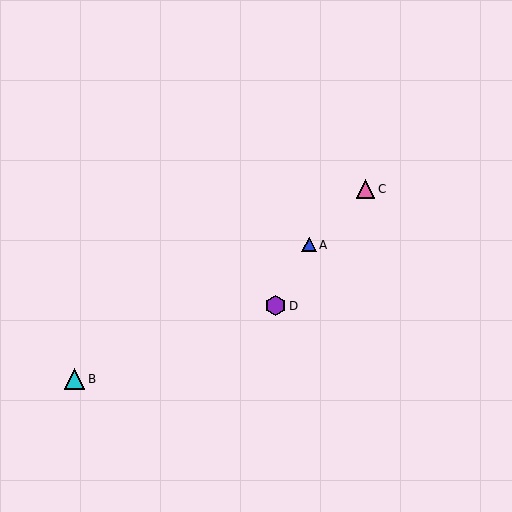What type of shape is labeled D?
Shape D is a purple hexagon.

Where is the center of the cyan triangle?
The center of the cyan triangle is at (75, 379).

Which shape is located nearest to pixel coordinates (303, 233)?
The blue triangle (labeled A) at (309, 245) is nearest to that location.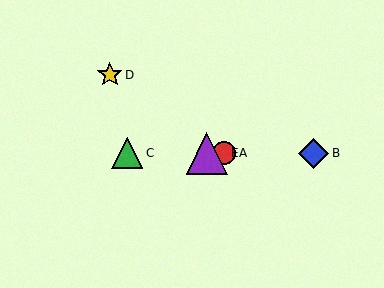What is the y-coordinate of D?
Object D is at y≈75.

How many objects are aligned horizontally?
4 objects (A, B, C, E) are aligned horizontally.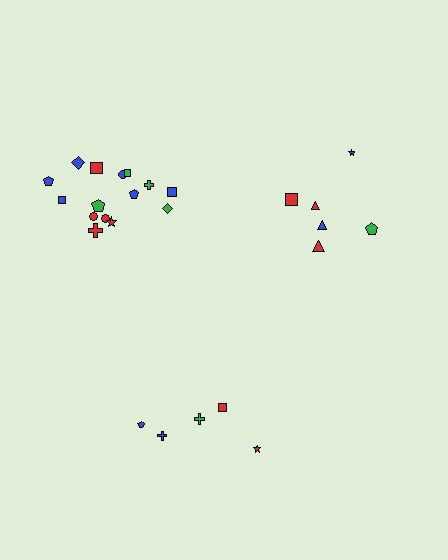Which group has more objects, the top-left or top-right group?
The top-left group.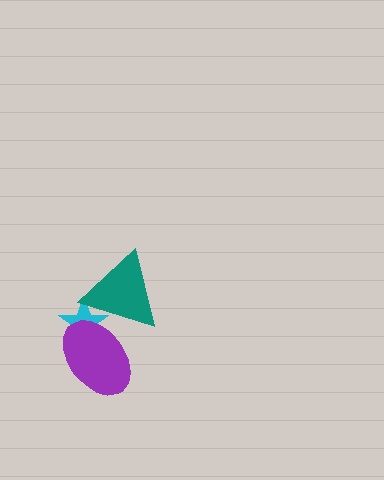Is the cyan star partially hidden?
Yes, it is partially covered by another shape.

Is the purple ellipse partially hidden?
Yes, it is partially covered by another shape.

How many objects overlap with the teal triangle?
2 objects overlap with the teal triangle.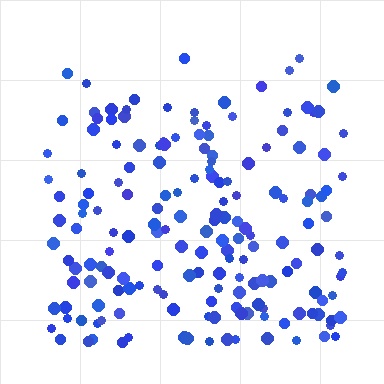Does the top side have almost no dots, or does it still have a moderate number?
Still a moderate number, just noticeably fewer than the bottom.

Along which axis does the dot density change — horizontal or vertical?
Vertical.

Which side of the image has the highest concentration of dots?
The bottom.